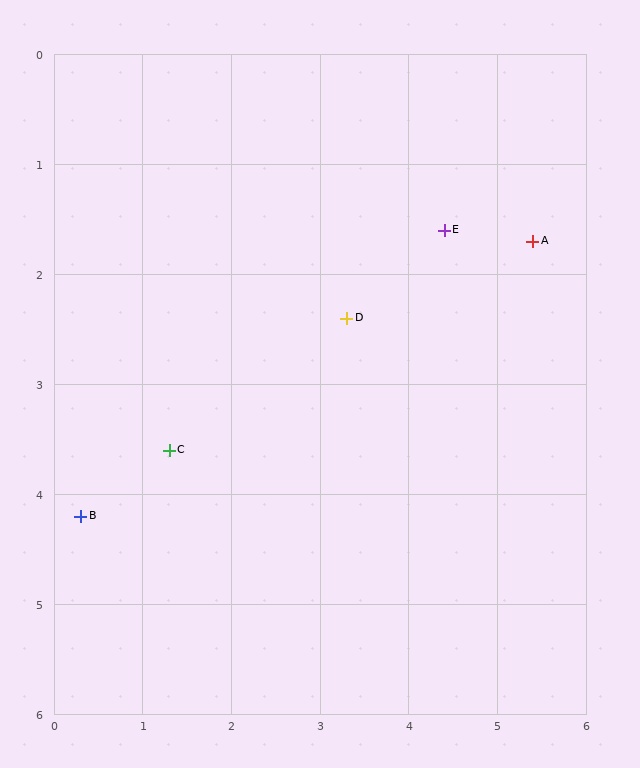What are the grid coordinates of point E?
Point E is at approximately (4.4, 1.6).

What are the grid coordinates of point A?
Point A is at approximately (5.4, 1.7).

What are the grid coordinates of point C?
Point C is at approximately (1.3, 3.6).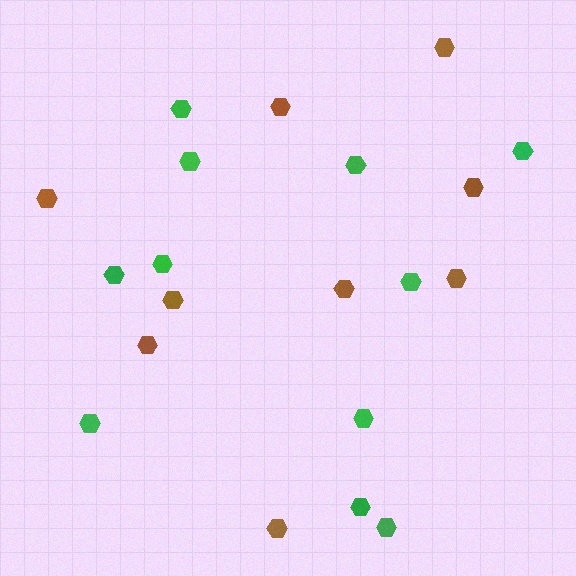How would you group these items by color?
There are 2 groups: one group of brown hexagons (9) and one group of green hexagons (11).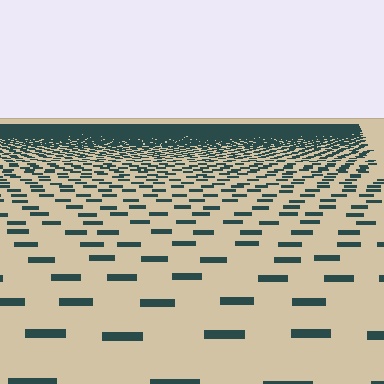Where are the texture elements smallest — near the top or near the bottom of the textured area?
Near the top.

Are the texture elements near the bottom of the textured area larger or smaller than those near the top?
Larger. Near the bottom, elements are closer to the viewer and appear at a bigger on-screen size.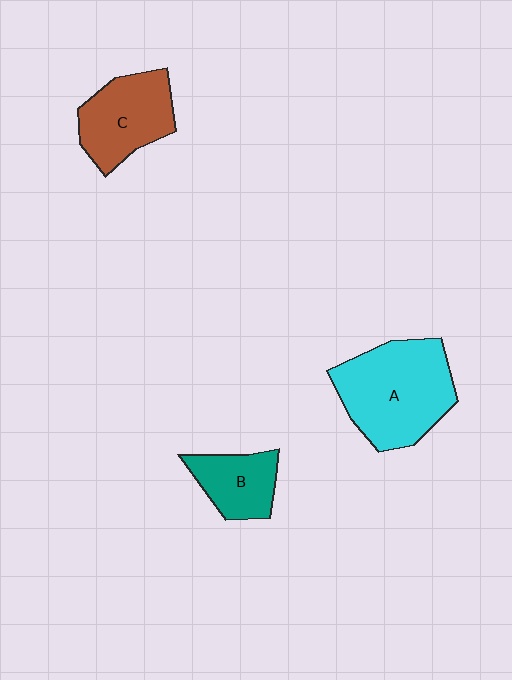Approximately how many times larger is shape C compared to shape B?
Approximately 1.4 times.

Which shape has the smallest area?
Shape B (teal).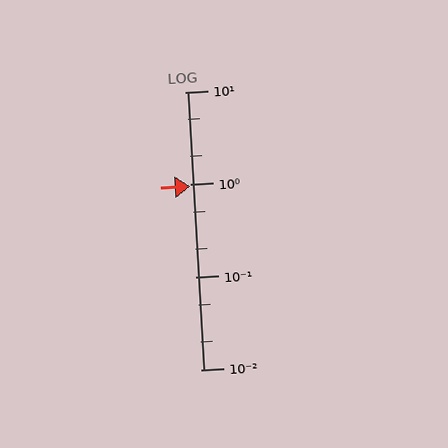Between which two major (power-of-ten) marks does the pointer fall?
The pointer is between 0.1 and 1.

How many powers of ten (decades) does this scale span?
The scale spans 3 decades, from 0.01 to 10.